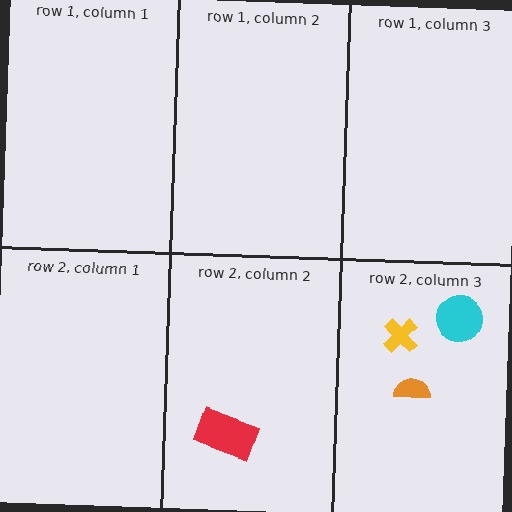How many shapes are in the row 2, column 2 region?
1.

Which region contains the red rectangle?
The row 2, column 2 region.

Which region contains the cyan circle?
The row 2, column 3 region.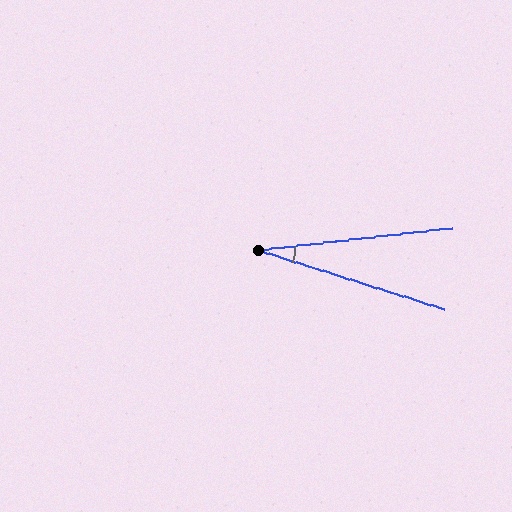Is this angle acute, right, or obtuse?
It is acute.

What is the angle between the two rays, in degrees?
Approximately 24 degrees.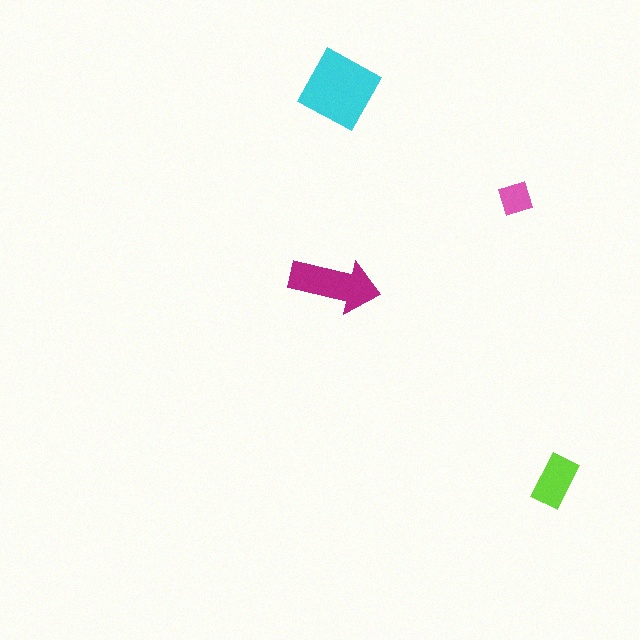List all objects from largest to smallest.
The cyan square, the magenta arrow, the lime rectangle, the pink diamond.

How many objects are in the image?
There are 4 objects in the image.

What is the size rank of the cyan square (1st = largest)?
1st.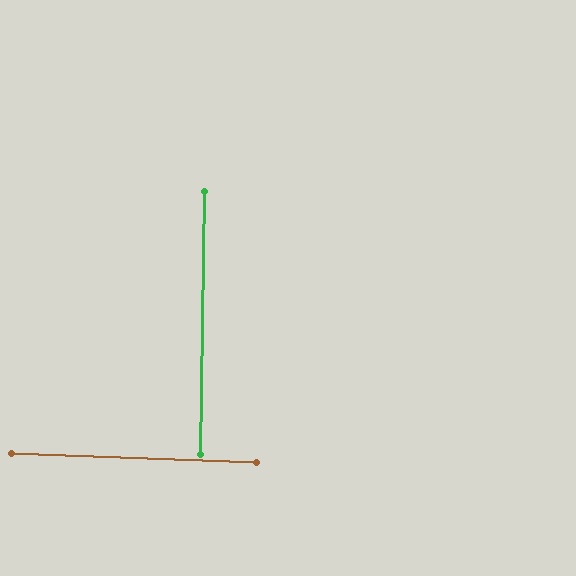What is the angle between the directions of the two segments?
Approximately 89 degrees.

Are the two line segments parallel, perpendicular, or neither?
Perpendicular — they meet at approximately 89°.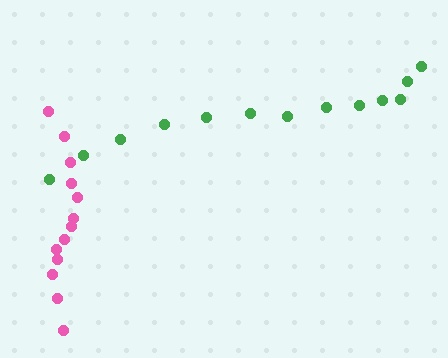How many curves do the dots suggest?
There are 2 distinct paths.